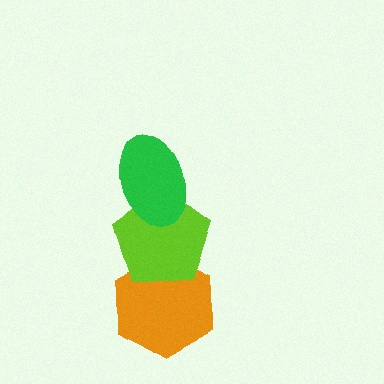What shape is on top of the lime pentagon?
The green ellipse is on top of the lime pentagon.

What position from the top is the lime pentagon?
The lime pentagon is 2nd from the top.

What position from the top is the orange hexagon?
The orange hexagon is 3rd from the top.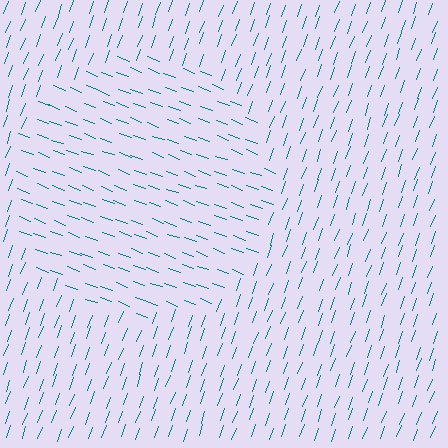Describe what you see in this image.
The image is filled with small teal line segments. A circle region in the image has lines oriented differently from the surrounding lines, creating a visible texture boundary.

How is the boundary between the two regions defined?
The boundary is defined purely by a change in line orientation (approximately 89 degrees difference). All lines are the same color and thickness.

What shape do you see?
I see a circle.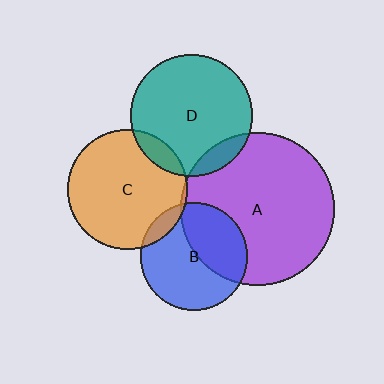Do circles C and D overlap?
Yes.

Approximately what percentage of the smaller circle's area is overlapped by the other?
Approximately 10%.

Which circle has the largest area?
Circle A (purple).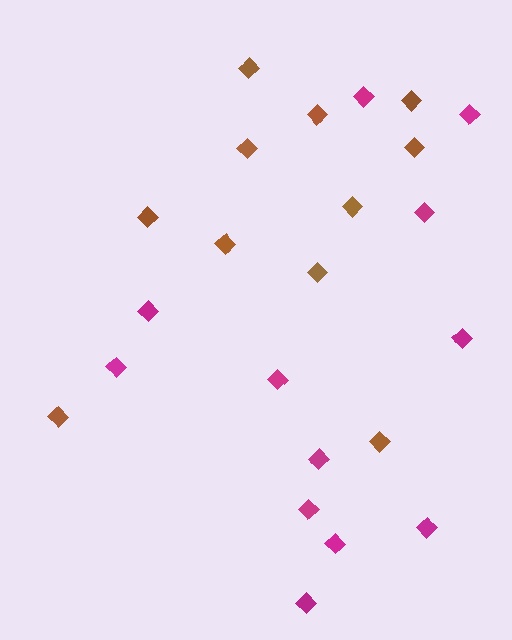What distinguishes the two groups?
There are 2 groups: one group of magenta diamonds (12) and one group of brown diamonds (11).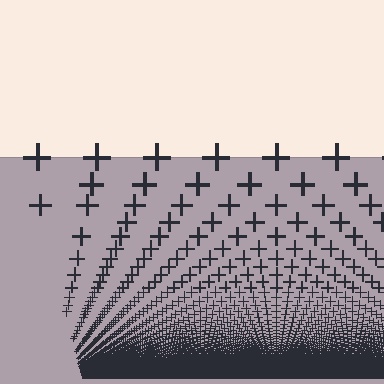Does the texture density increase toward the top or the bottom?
Density increases toward the bottom.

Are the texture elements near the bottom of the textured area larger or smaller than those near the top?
Smaller. The gradient is inverted — elements near the bottom are smaller and denser.